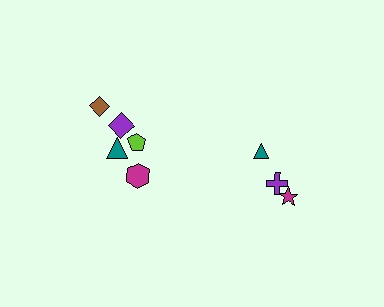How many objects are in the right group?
There are 3 objects.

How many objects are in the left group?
There are 5 objects.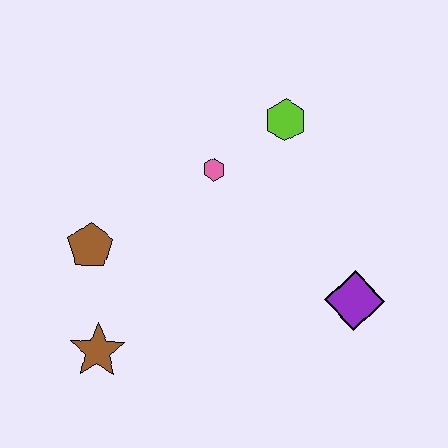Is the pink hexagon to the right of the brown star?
Yes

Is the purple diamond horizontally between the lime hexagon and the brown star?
No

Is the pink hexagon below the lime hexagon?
Yes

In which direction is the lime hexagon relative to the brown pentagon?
The lime hexagon is to the right of the brown pentagon.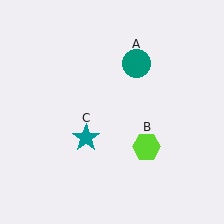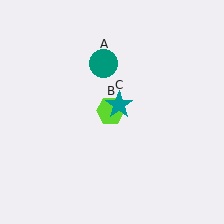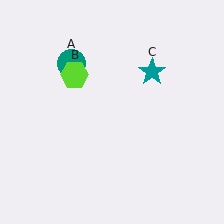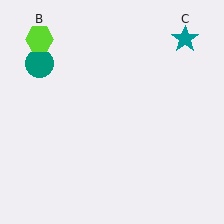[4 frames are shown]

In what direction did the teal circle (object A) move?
The teal circle (object A) moved left.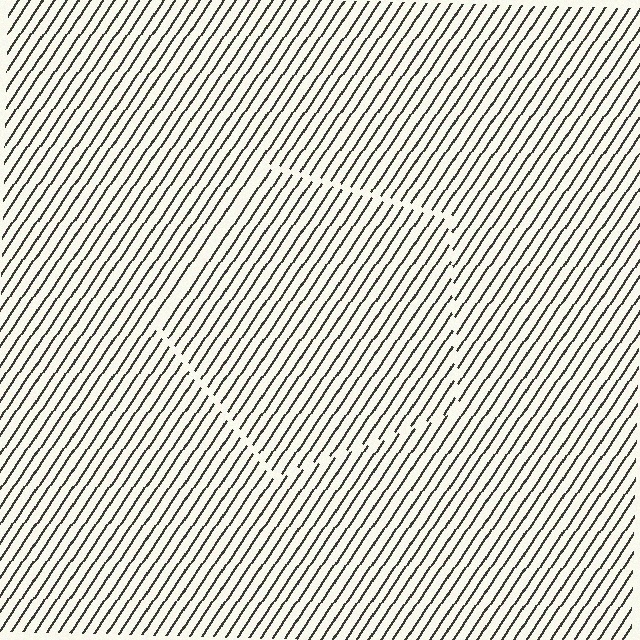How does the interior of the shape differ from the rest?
The interior of the shape contains the same grating, shifted by half a period — the contour is defined by the phase discontinuity where line-ends from the inner and outer gratings abut.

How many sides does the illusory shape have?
5 sides — the line-ends trace a pentagon.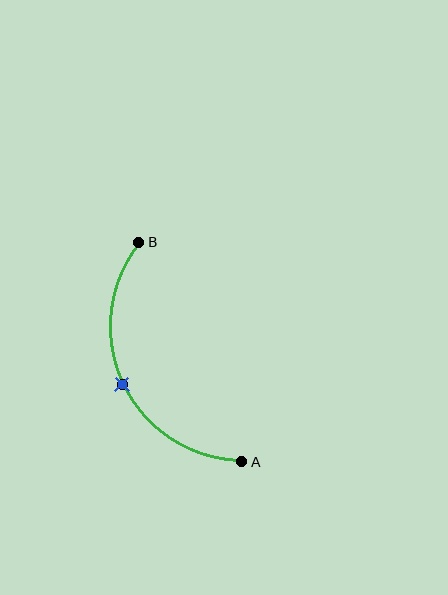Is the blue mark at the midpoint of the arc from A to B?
Yes. The blue mark lies on the arc at equal arc-length from both A and B — it is the arc midpoint.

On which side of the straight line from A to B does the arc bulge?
The arc bulges to the left of the straight line connecting A and B.